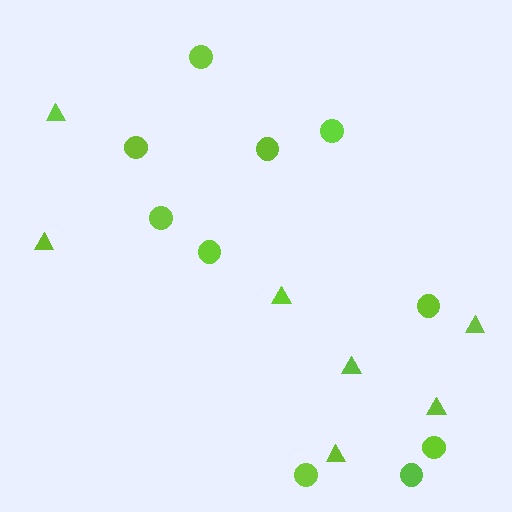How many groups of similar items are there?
There are 2 groups: one group of circles (10) and one group of triangles (7).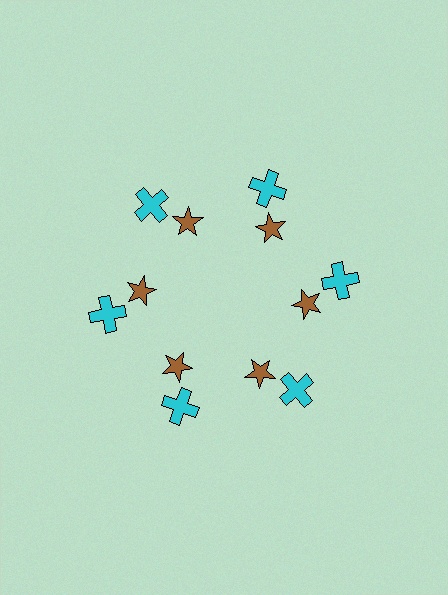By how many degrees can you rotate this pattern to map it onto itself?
The pattern maps onto itself every 60 degrees of rotation.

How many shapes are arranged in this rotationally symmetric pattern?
There are 12 shapes, arranged in 6 groups of 2.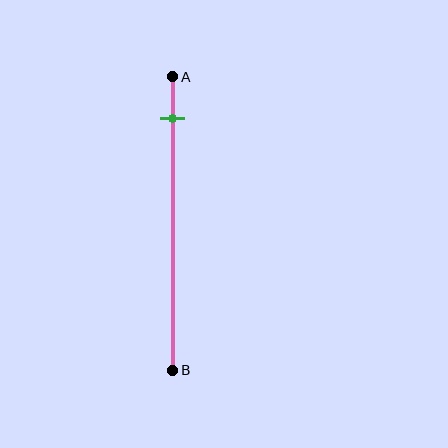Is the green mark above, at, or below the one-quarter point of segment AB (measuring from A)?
The green mark is above the one-quarter point of segment AB.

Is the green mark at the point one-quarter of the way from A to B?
No, the mark is at about 15% from A, not at the 25% one-quarter point.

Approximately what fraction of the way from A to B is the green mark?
The green mark is approximately 15% of the way from A to B.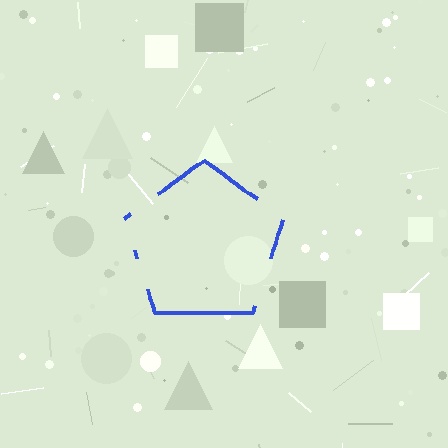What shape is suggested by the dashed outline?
The dashed outline suggests a pentagon.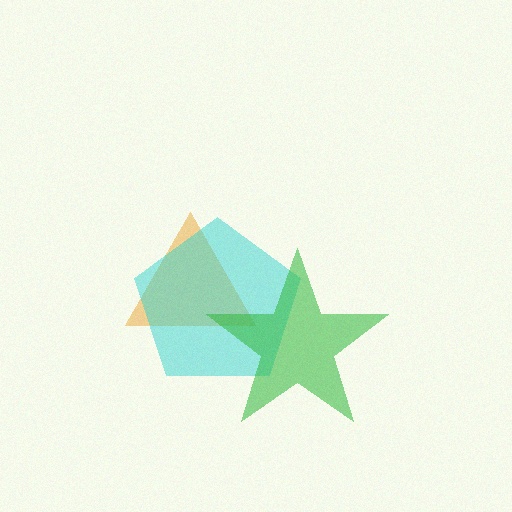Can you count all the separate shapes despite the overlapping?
Yes, there are 3 separate shapes.